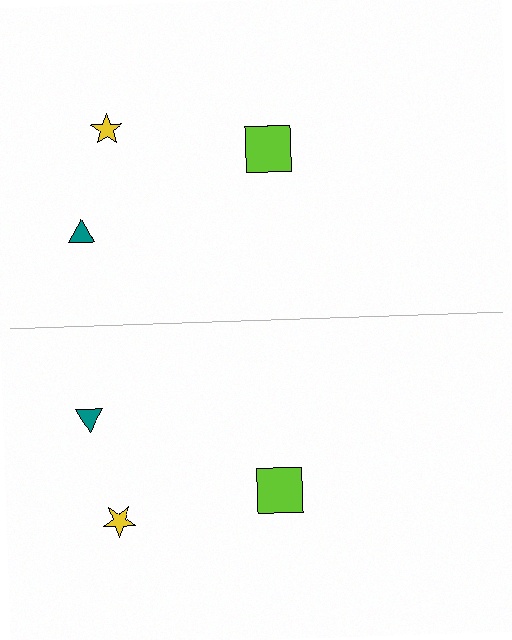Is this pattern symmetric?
Yes, this pattern has bilateral (reflection) symmetry.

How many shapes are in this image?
There are 6 shapes in this image.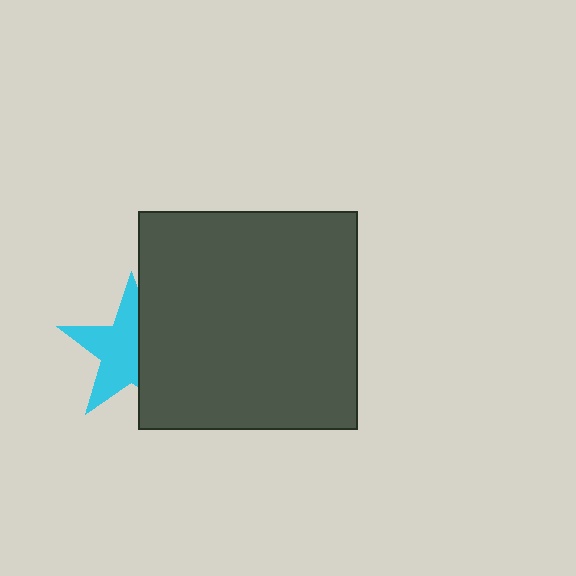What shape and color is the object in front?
The object in front is a dark gray square.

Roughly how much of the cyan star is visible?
About half of it is visible (roughly 58%).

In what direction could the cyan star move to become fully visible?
The cyan star could move left. That would shift it out from behind the dark gray square entirely.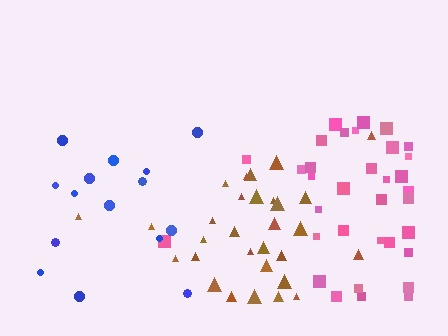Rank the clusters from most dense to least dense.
brown, blue, pink.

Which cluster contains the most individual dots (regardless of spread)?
Pink (35).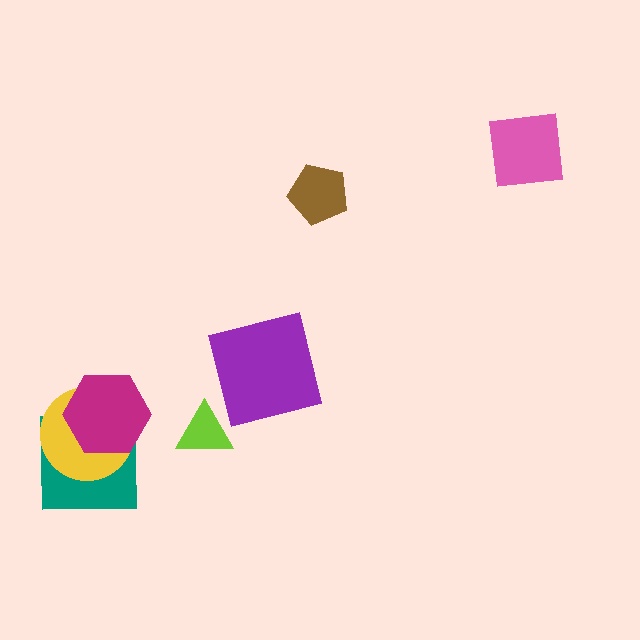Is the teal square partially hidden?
Yes, it is partially covered by another shape.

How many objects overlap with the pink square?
0 objects overlap with the pink square.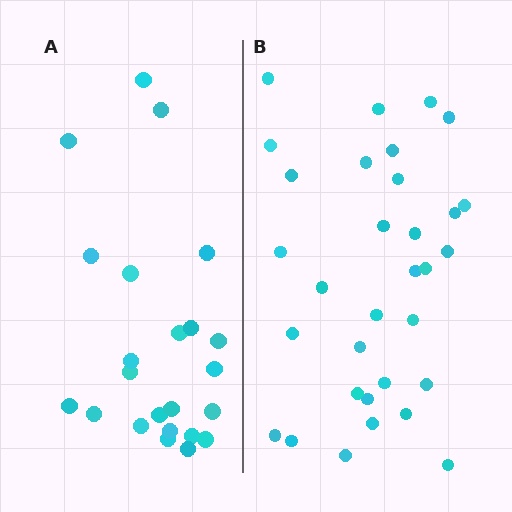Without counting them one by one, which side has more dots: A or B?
Region B (the right region) has more dots.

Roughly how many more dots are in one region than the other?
Region B has roughly 8 or so more dots than region A.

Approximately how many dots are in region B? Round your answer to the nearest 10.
About 30 dots. (The exact count is 32, which rounds to 30.)